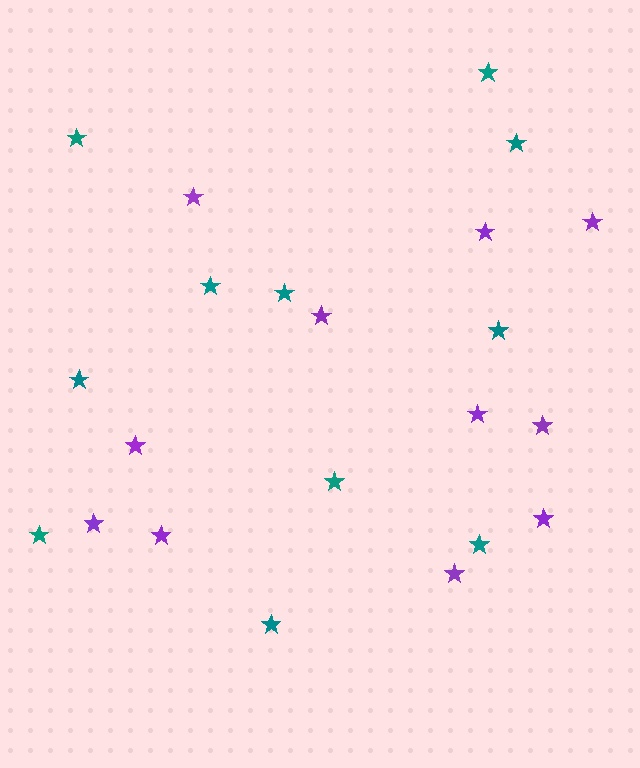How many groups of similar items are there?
There are 2 groups: one group of teal stars (11) and one group of purple stars (11).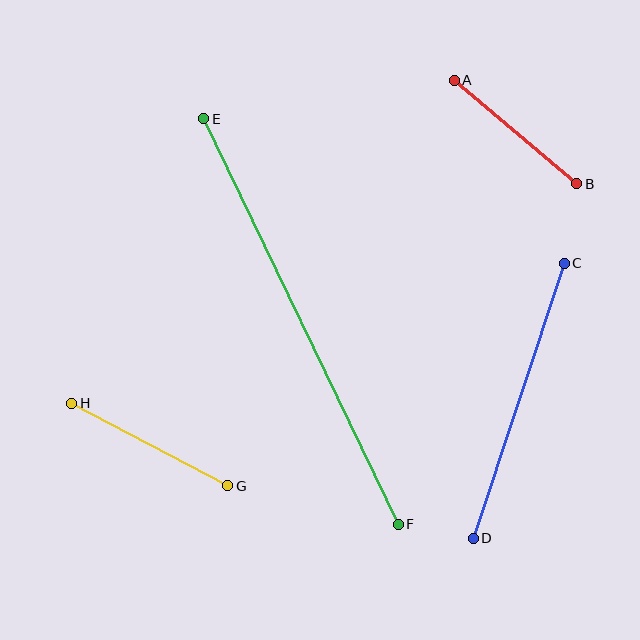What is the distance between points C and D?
The distance is approximately 289 pixels.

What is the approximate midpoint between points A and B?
The midpoint is at approximately (516, 132) pixels.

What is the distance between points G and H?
The distance is approximately 177 pixels.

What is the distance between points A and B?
The distance is approximately 160 pixels.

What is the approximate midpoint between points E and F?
The midpoint is at approximately (301, 322) pixels.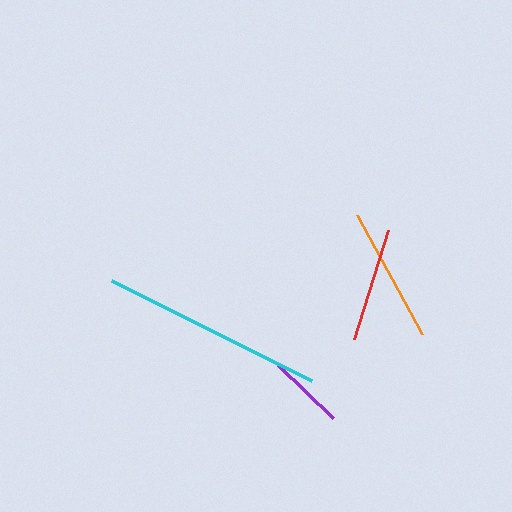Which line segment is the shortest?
The purple line is the shortest at approximately 77 pixels.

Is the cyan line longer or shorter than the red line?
The cyan line is longer than the red line.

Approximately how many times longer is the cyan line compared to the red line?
The cyan line is approximately 2.0 times the length of the red line.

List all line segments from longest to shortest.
From longest to shortest: cyan, orange, red, purple.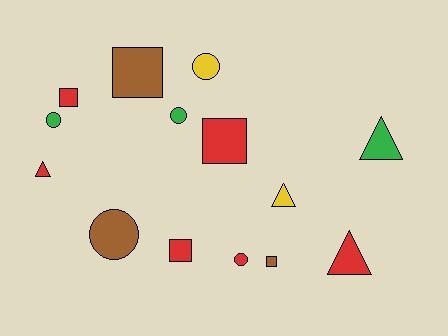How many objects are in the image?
There are 14 objects.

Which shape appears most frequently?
Square, with 5 objects.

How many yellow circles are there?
There is 1 yellow circle.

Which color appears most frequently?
Red, with 6 objects.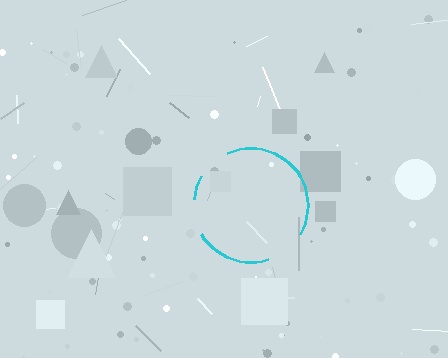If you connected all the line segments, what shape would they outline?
They would outline a circle.